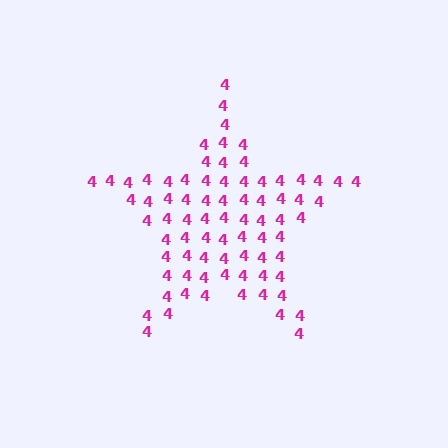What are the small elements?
The small elements are digit 4's.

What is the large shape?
The large shape is a star.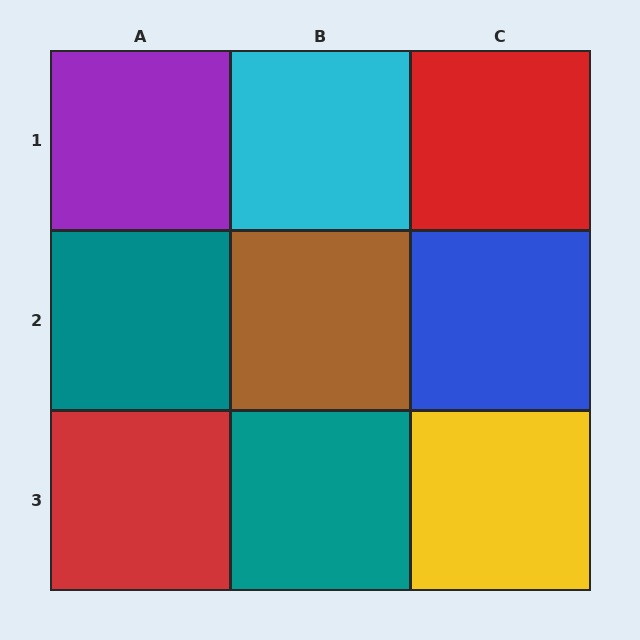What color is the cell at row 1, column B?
Cyan.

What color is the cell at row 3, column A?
Red.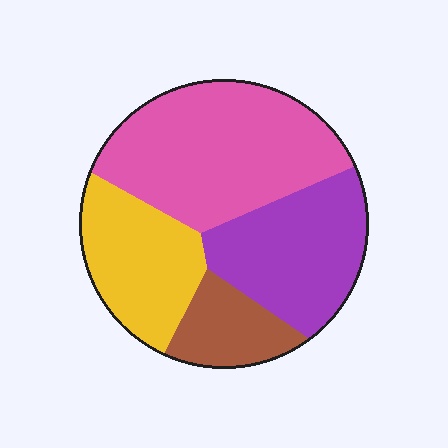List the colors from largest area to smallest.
From largest to smallest: pink, purple, yellow, brown.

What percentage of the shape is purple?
Purple covers 27% of the shape.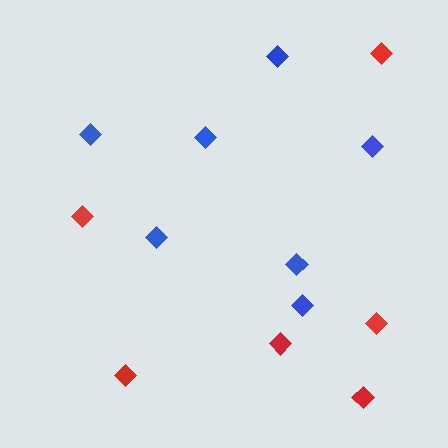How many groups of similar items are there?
There are 2 groups: one group of red diamonds (6) and one group of blue diamonds (7).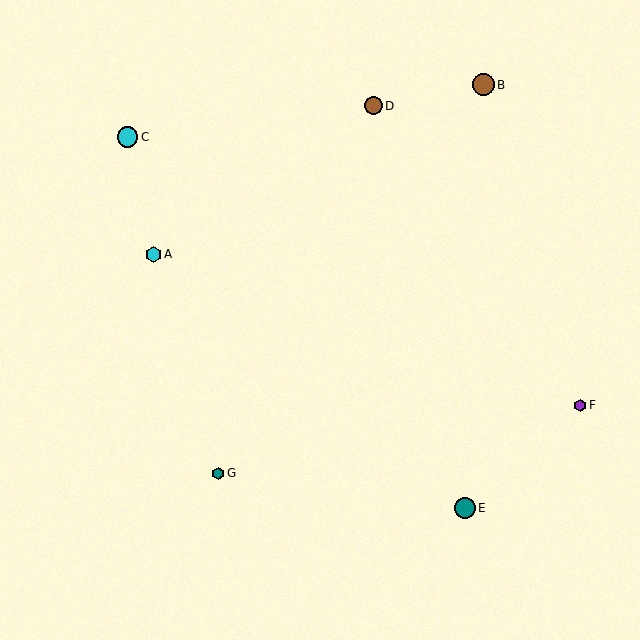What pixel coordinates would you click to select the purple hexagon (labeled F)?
Click at (580, 405) to select the purple hexagon F.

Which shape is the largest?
The brown circle (labeled B) is the largest.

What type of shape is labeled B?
Shape B is a brown circle.